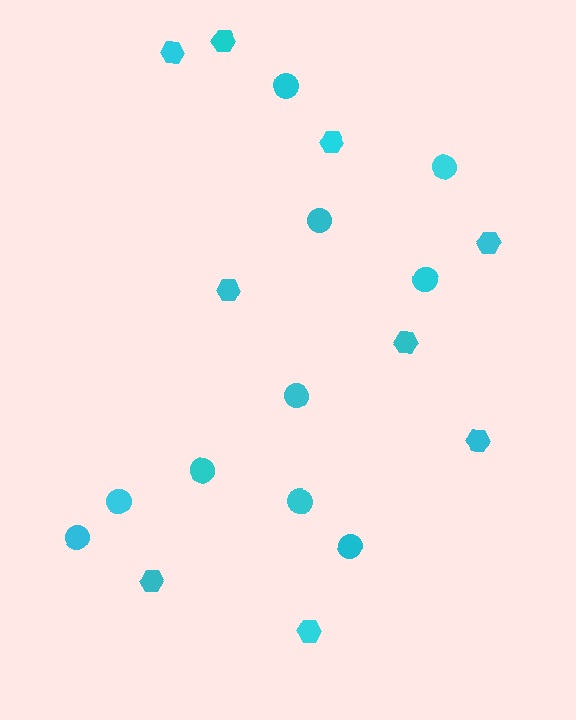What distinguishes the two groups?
There are 2 groups: one group of hexagons (9) and one group of circles (10).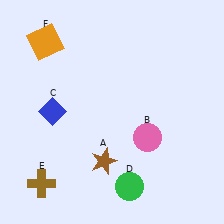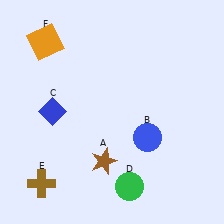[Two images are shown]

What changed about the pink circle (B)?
In Image 1, B is pink. In Image 2, it changed to blue.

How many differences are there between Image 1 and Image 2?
There is 1 difference between the two images.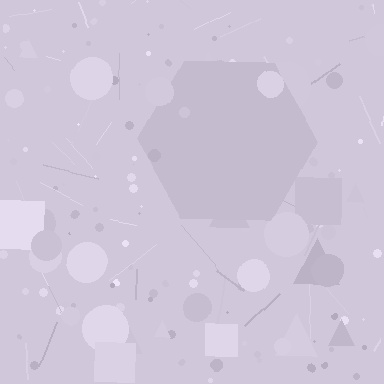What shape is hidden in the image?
A hexagon is hidden in the image.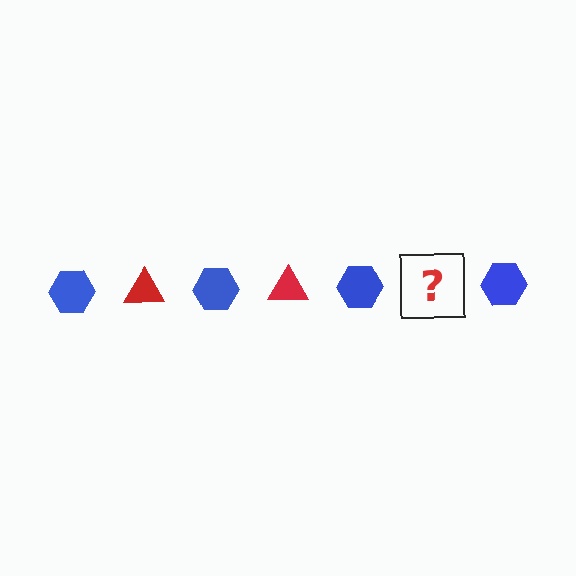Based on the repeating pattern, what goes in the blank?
The blank should be a red triangle.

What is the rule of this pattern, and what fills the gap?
The rule is that the pattern alternates between blue hexagon and red triangle. The gap should be filled with a red triangle.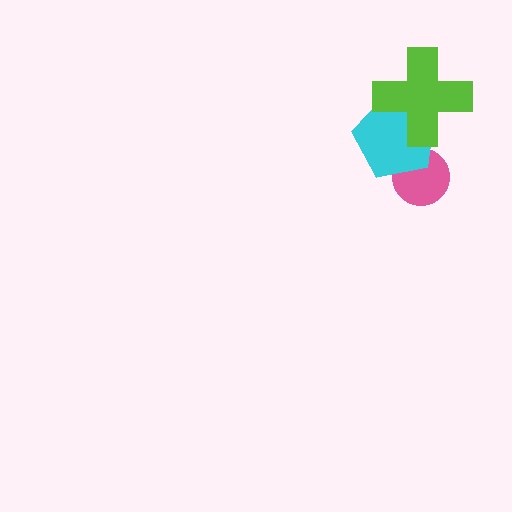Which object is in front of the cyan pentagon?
The lime cross is in front of the cyan pentagon.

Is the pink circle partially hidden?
Yes, it is partially covered by another shape.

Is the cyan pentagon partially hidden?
Yes, it is partially covered by another shape.